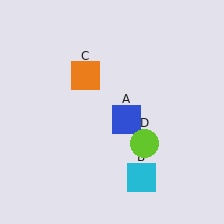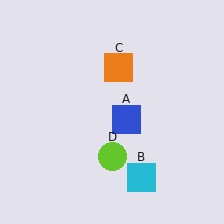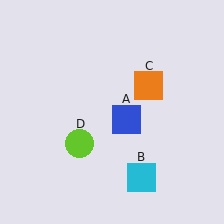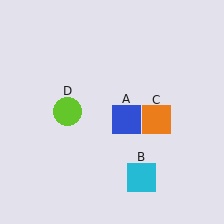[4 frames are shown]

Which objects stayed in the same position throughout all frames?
Blue square (object A) and cyan square (object B) remained stationary.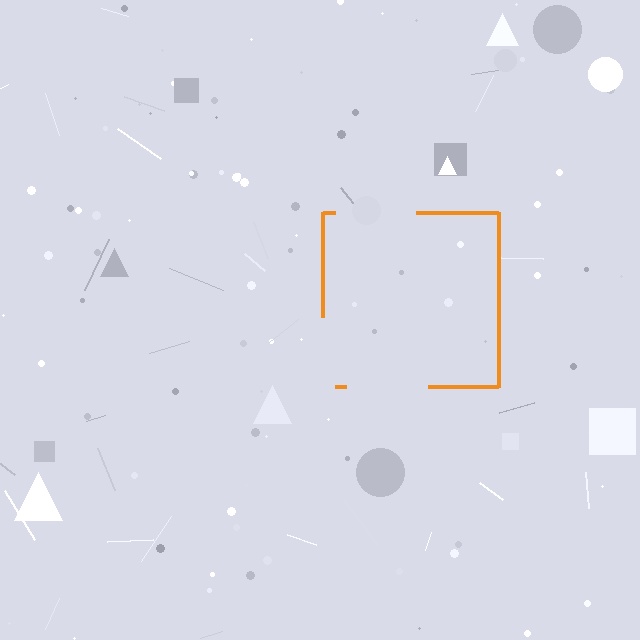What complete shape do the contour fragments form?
The contour fragments form a square.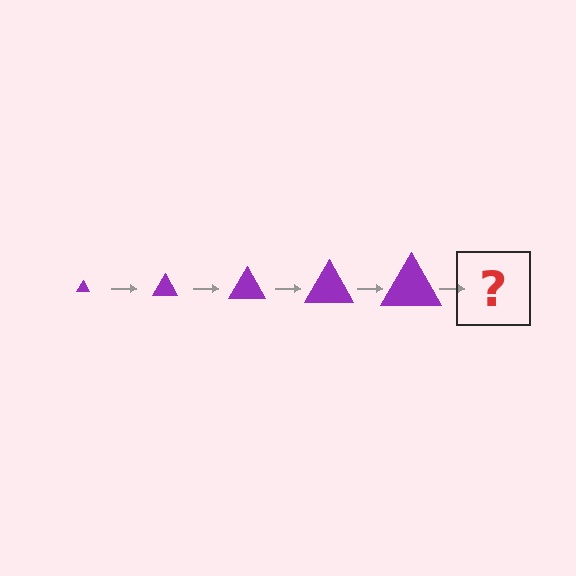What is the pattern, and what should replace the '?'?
The pattern is that the triangle gets progressively larger each step. The '?' should be a purple triangle, larger than the previous one.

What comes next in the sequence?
The next element should be a purple triangle, larger than the previous one.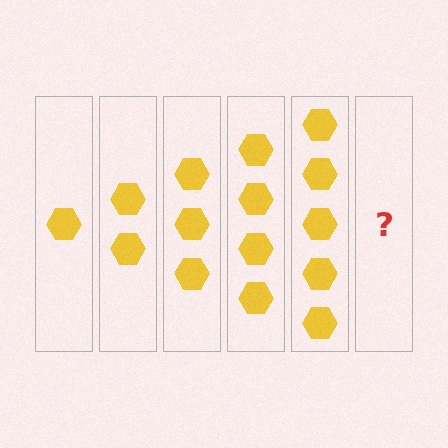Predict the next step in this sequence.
The next step is 6 hexagons.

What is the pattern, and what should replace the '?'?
The pattern is that each step adds one more hexagon. The '?' should be 6 hexagons.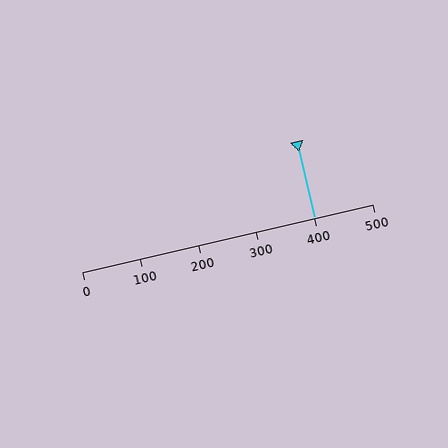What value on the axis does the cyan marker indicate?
The marker indicates approximately 400.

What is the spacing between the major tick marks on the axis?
The major ticks are spaced 100 apart.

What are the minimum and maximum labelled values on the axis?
The axis runs from 0 to 500.